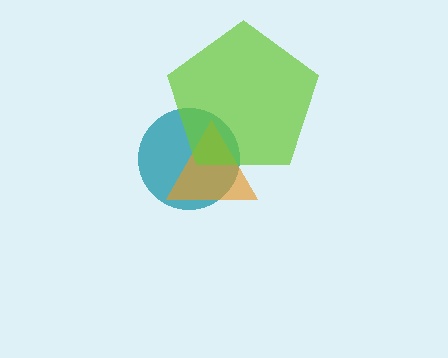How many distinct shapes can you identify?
There are 3 distinct shapes: a teal circle, an orange triangle, a lime pentagon.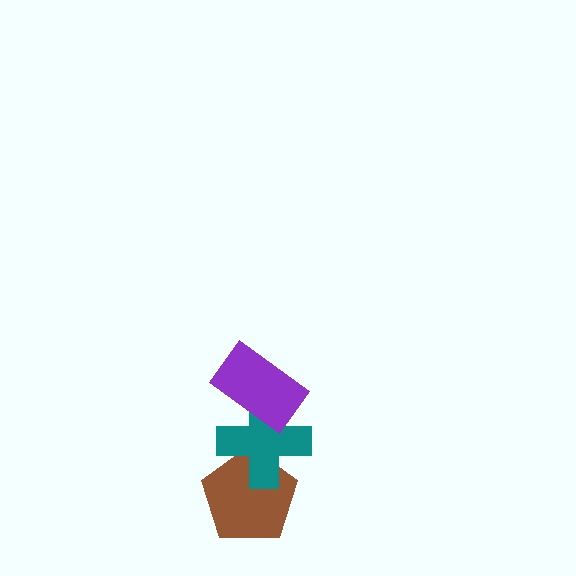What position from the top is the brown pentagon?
The brown pentagon is 3rd from the top.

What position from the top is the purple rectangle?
The purple rectangle is 1st from the top.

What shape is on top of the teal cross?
The purple rectangle is on top of the teal cross.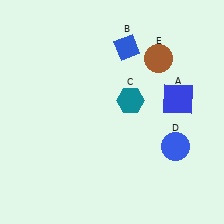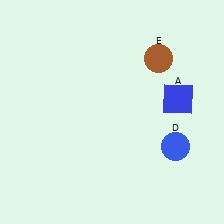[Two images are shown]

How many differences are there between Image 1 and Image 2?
There are 2 differences between the two images.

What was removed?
The teal hexagon (C), the blue diamond (B) were removed in Image 2.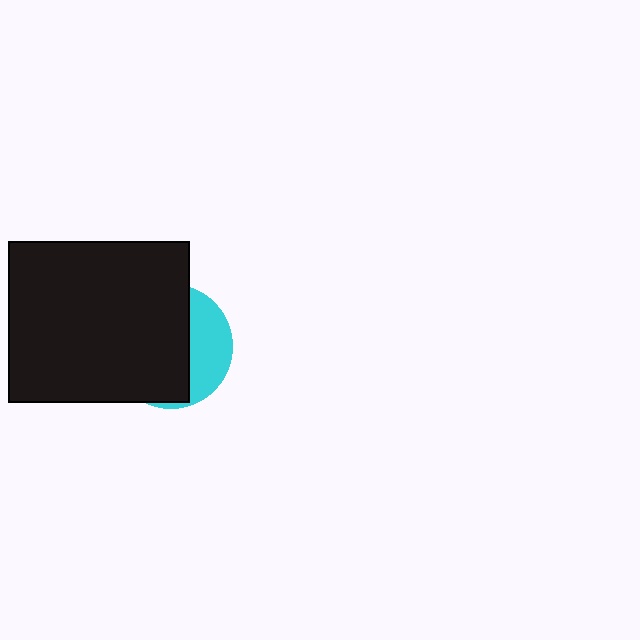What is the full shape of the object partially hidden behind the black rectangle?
The partially hidden object is a cyan circle.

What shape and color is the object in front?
The object in front is a black rectangle.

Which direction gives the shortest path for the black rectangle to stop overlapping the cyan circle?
Moving left gives the shortest separation.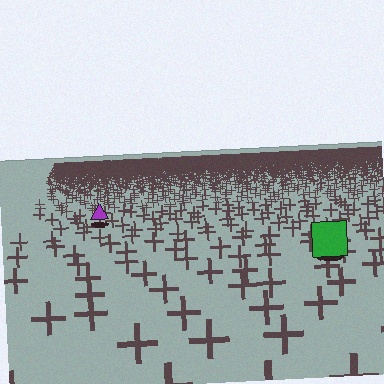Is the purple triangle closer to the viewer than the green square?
No. The green square is closer — you can tell from the texture gradient: the ground texture is coarser near it.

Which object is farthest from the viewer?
The purple triangle is farthest from the viewer. It appears smaller and the ground texture around it is denser.